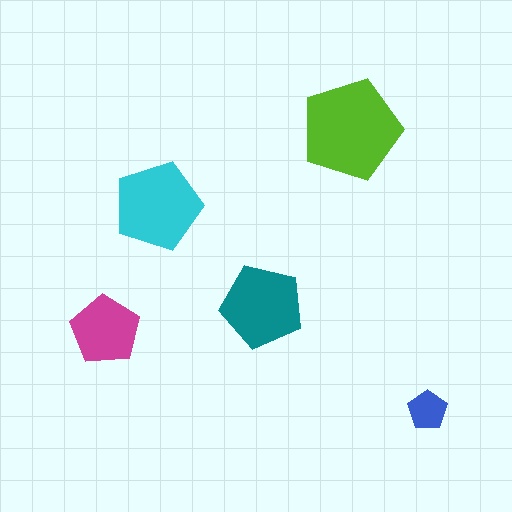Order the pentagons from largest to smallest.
the lime one, the cyan one, the teal one, the magenta one, the blue one.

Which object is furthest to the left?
The magenta pentagon is leftmost.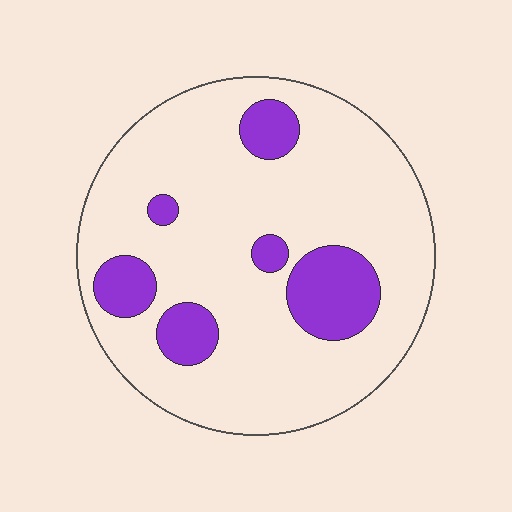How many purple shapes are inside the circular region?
6.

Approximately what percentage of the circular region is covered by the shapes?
Approximately 20%.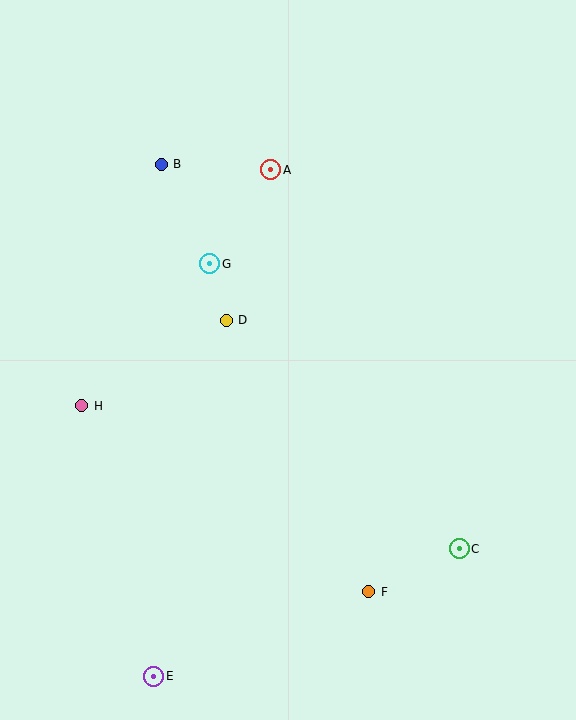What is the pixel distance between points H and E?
The distance between H and E is 280 pixels.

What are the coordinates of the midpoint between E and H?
The midpoint between E and H is at (118, 541).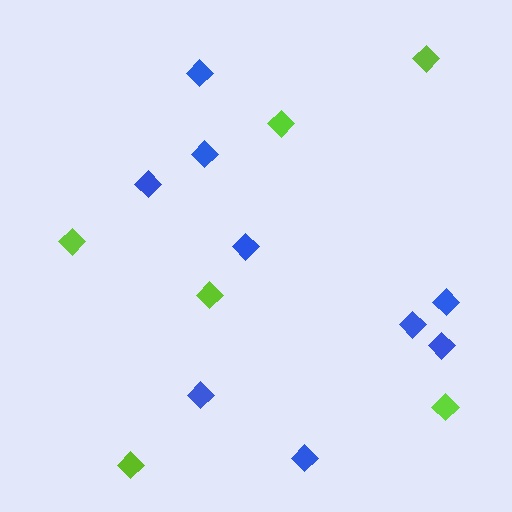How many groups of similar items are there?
There are 2 groups: one group of blue diamonds (9) and one group of lime diamonds (6).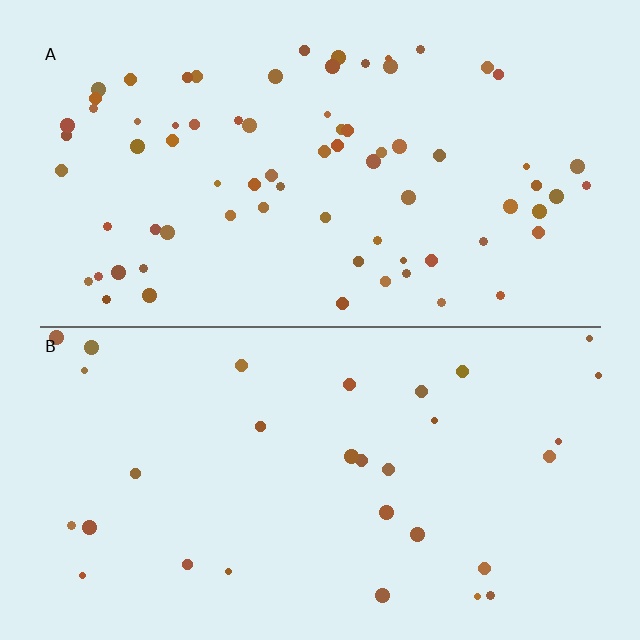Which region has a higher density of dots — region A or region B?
A (the top).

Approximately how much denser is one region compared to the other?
Approximately 2.4× — region A over region B.